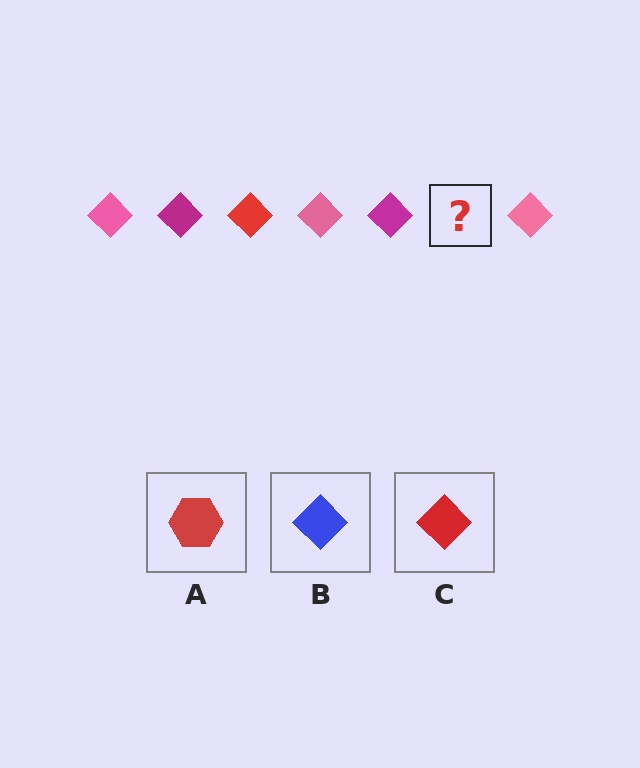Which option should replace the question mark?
Option C.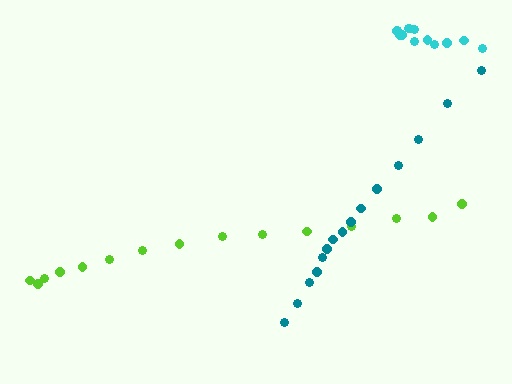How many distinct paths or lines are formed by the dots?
There are 3 distinct paths.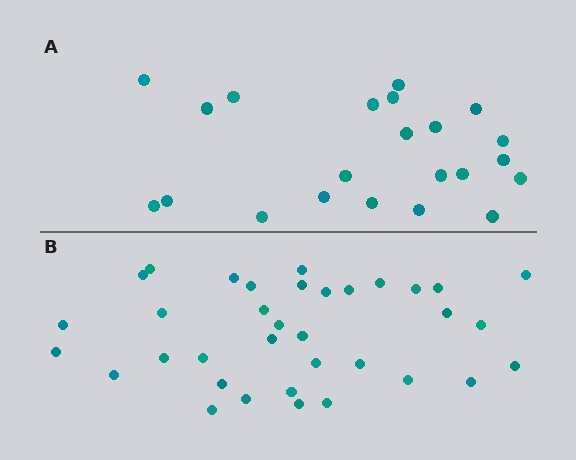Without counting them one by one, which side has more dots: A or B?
Region B (the bottom region) has more dots.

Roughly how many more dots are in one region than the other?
Region B has approximately 15 more dots than region A.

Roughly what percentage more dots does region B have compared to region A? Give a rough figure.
About 60% more.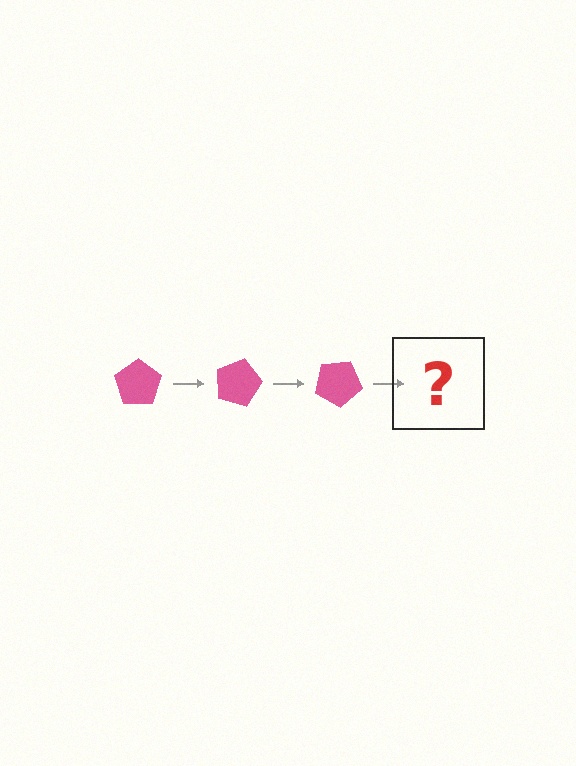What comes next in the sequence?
The next element should be a pink pentagon rotated 45 degrees.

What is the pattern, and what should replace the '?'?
The pattern is that the pentagon rotates 15 degrees each step. The '?' should be a pink pentagon rotated 45 degrees.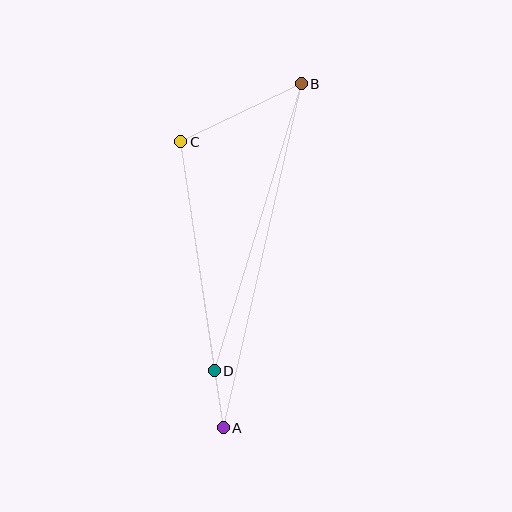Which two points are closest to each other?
Points A and D are closest to each other.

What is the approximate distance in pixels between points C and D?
The distance between C and D is approximately 231 pixels.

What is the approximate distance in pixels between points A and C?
The distance between A and C is approximately 289 pixels.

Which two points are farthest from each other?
Points A and B are farthest from each other.